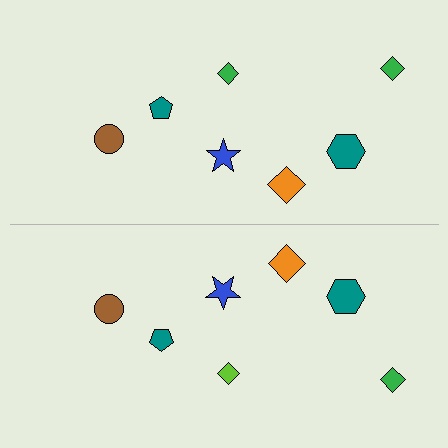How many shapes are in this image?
There are 14 shapes in this image.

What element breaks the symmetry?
The lime diamond on the bottom side breaks the symmetry — its mirror counterpart is green.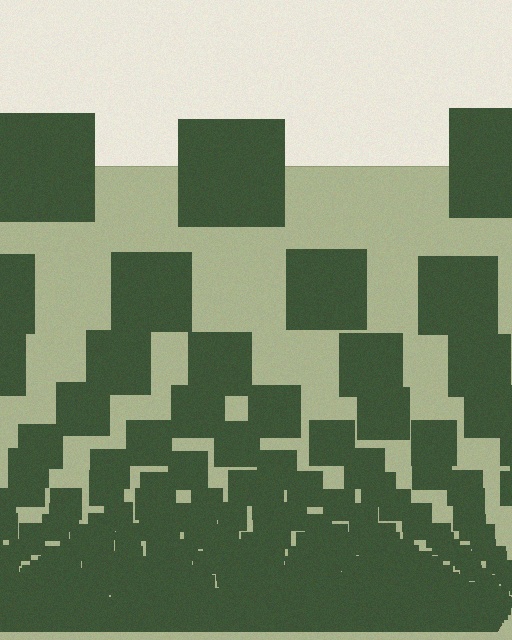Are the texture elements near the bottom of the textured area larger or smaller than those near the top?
Smaller. The gradient is inverted — elements near the bottom are smaller and denser.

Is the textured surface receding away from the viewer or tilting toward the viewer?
The surface appears to tilt toward the viewer. Texture elements get larger and sparser toward the top.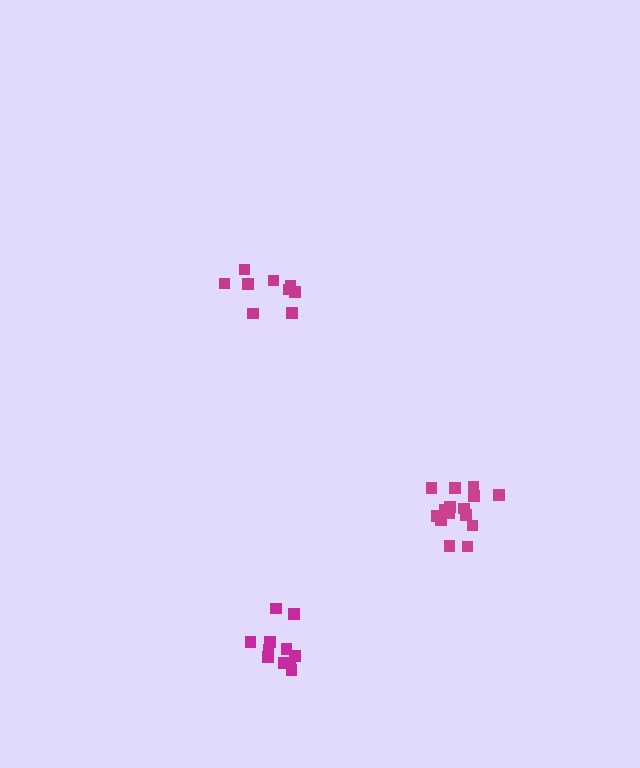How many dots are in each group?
Group 1: 11 dots, Group 2: 9 dots, Group 3: 15 dots (35 total).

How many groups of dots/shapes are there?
There are 3 groups.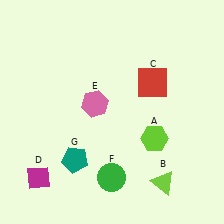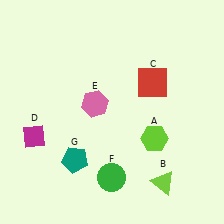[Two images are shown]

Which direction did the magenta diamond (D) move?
The magenta diamond (D) moved up.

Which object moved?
The magenta diamond (D) moved up.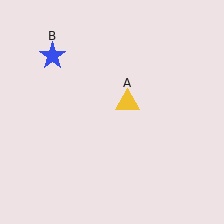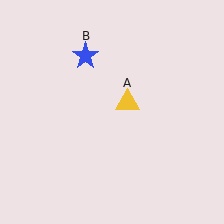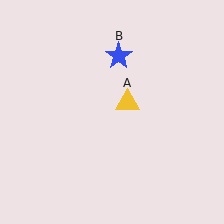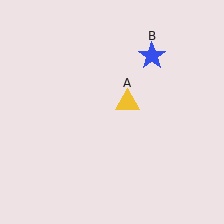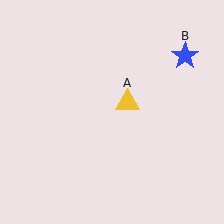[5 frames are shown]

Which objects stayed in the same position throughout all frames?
Yellow triangle (object A) remained stationary.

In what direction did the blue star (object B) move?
The blue star (object B) moved right.